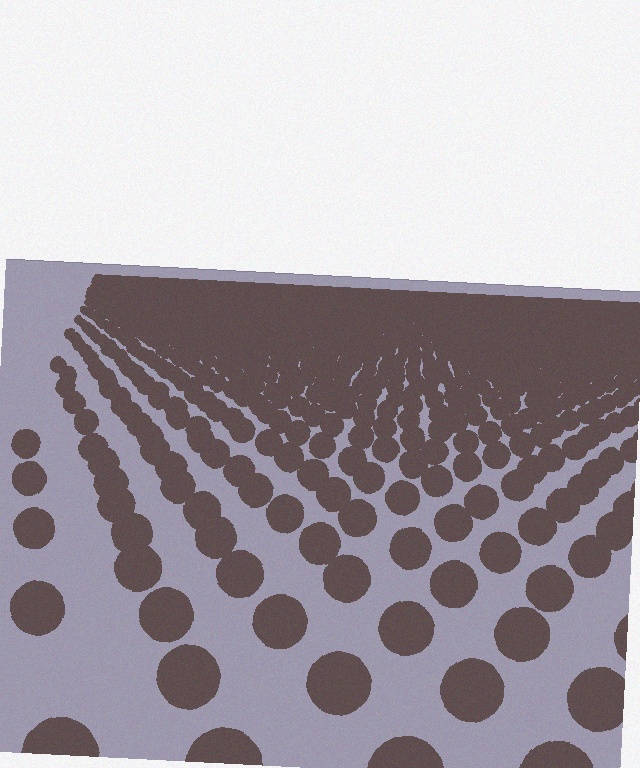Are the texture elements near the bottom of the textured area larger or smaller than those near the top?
Larger. Near the bottom, elements are closer to the viewer and appear at a bigger on-screen size.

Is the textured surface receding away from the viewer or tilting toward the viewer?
The surface is receding away from the viewer. Texture elements get smaller and denser toward the top.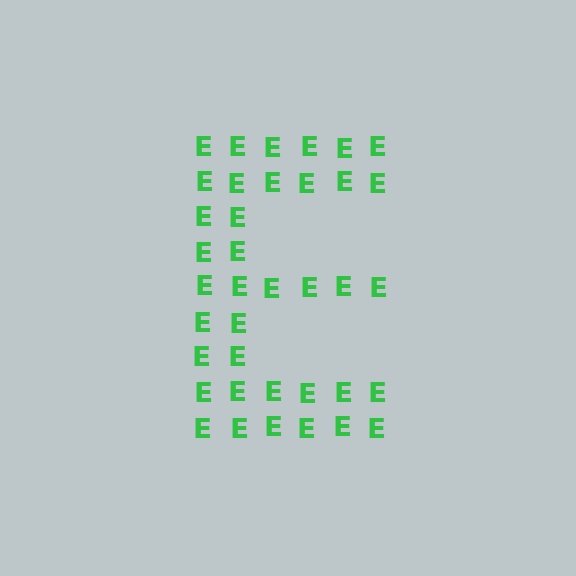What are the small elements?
The small elements are letter E's.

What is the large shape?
The large shape is the letter E.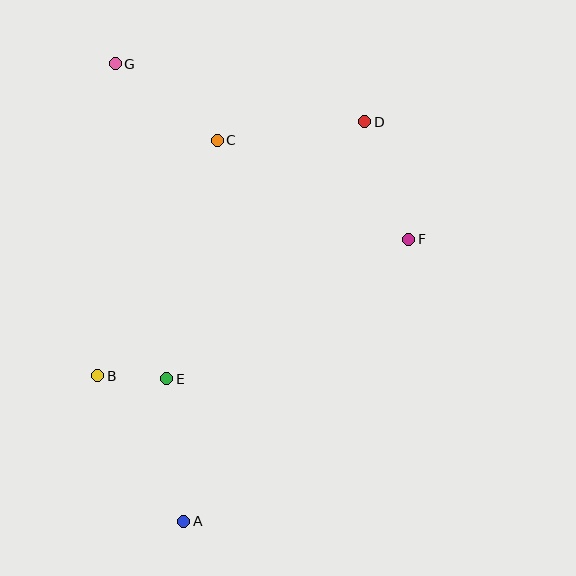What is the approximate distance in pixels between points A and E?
The distance between A and E is approximately 143 pixels.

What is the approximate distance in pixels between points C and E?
The distance between C and E is approximately 244 pixels.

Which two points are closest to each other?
Points B and E are closest to each other.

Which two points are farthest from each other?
Points A and G are farthest from each other.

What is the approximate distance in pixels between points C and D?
The distance between C and D is approximately 149 pixels.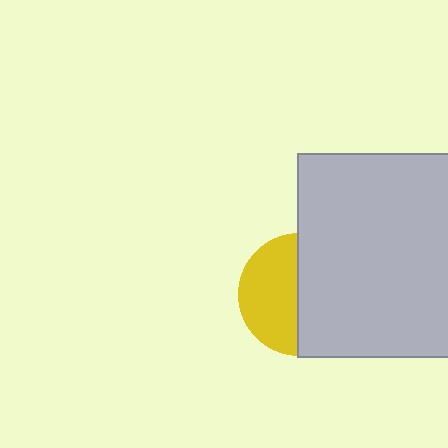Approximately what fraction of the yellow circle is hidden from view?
Roughly 52% of the yellow circle is hidden behind the light gray rectangle.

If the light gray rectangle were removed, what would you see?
You would see the complete yellow circle.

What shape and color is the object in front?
The object in front is a light gray rectangle.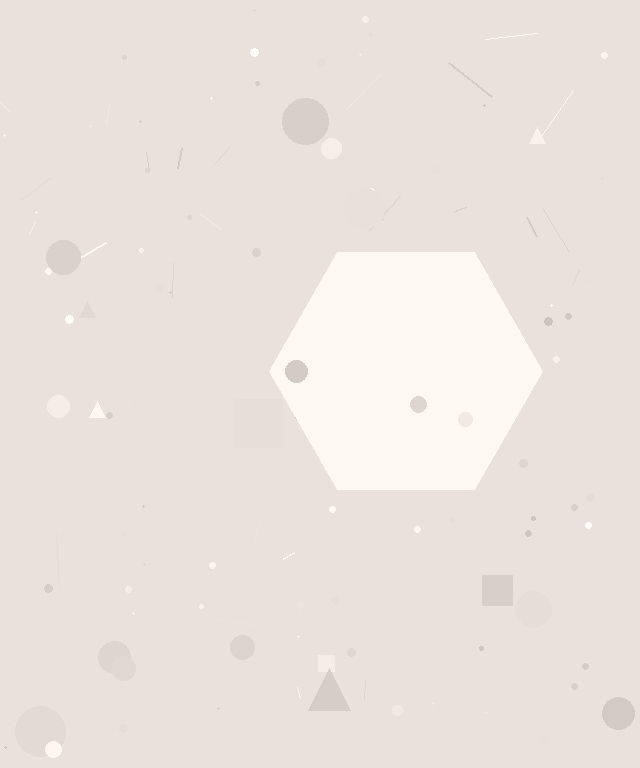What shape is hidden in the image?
A hexagon is hidden in the image.